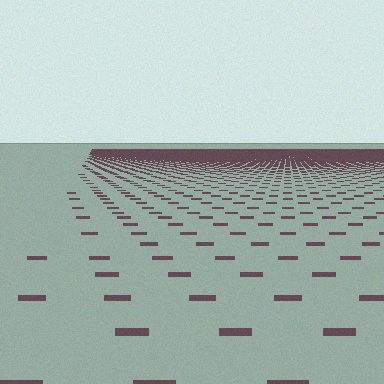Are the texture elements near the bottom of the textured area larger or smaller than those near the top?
Larger. Near the bottom, elements are closer to the viewer and appear at a bigger on-screen size.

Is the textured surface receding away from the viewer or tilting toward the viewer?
The surface is receding away from the viewer. Texture elements get smaller and denser toward the top.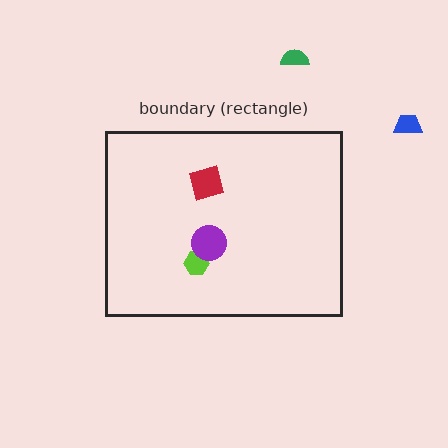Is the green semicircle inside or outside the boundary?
Outside.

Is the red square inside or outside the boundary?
Inside.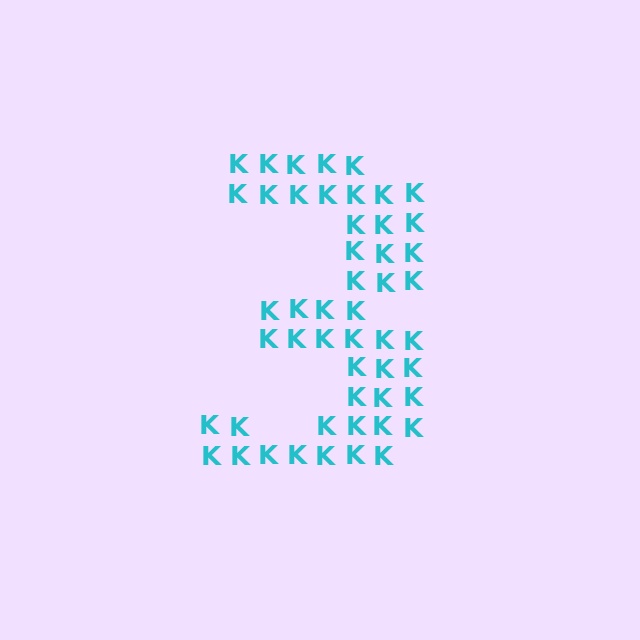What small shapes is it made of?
It is made of small letter K's.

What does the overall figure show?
The overall figure shows the digit 3.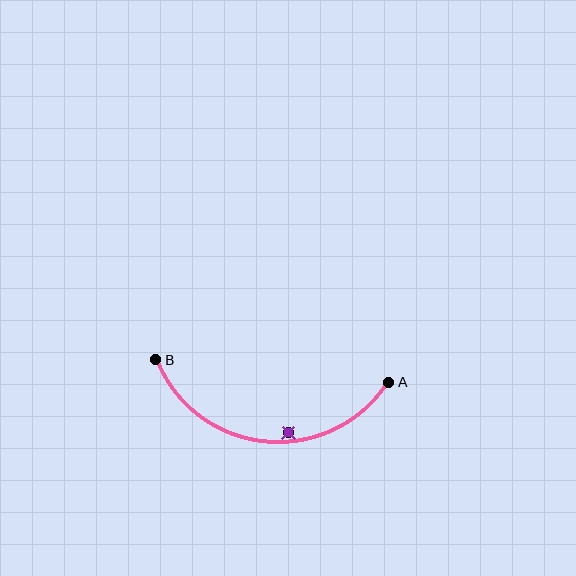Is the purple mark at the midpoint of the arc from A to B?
No — the purple mark does not lie on the arc at all. It sits slightly inside the curve.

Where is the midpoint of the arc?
The arc midpoint is the point on the curve farthest from the straight line joining A and B. It sits below that line.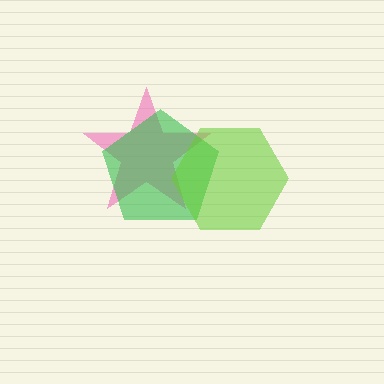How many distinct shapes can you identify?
There are 3 distinct shapes: a pink star, a green pentagon, a lime hexagon.